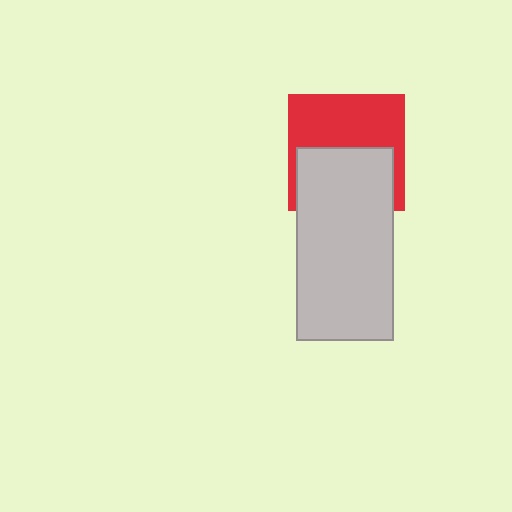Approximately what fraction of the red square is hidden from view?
Roughly 45% of the red square is hidden behind the light gray rectangle.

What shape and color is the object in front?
The object in front is a light gray rectangle.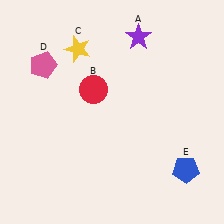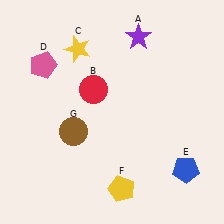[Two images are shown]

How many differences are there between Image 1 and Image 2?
There are 2 differences between the two images.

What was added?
A yellow pentagon (F), a brown circle (G) were added in Image 2.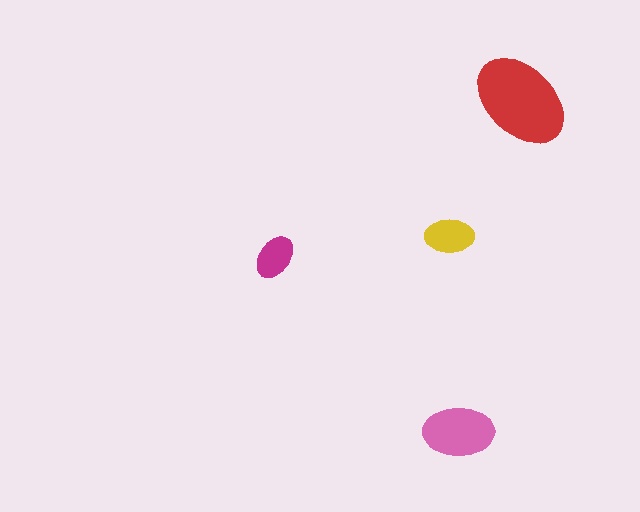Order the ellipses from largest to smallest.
the red one, the pink one, the yellow one, the magenta one.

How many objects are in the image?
There are 4 objects in the image.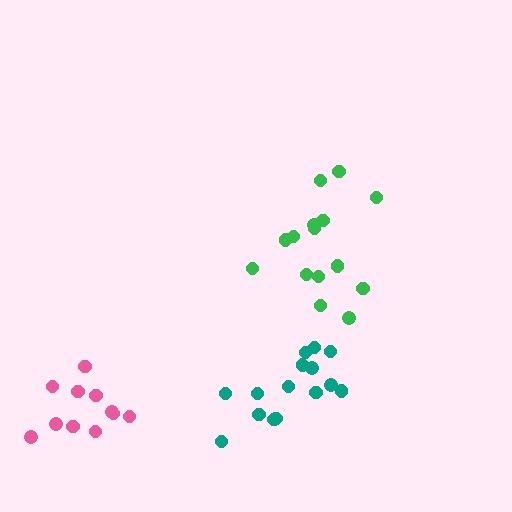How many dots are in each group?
Group 1: 15 dots, Group 2: 11 dots, Group 3: 15 dots (41 total).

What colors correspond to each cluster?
The clusters are colored: teal, pink, green.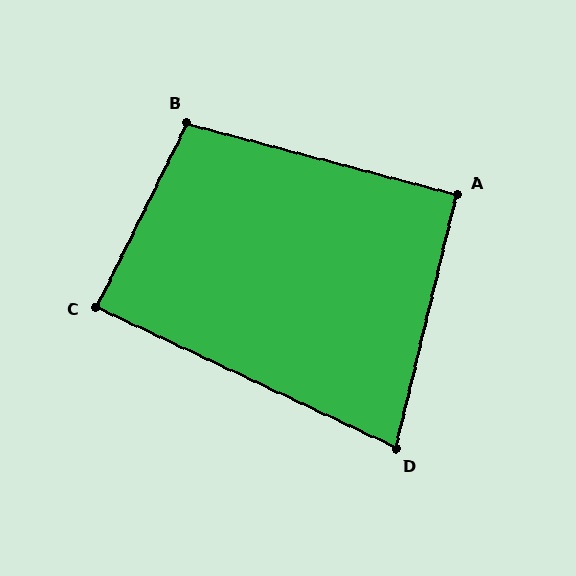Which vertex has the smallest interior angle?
D, at approximately 79 degrees.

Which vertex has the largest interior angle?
B, at approximately 101 degrees.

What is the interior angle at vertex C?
Approximately 89 degrees (approximately right).